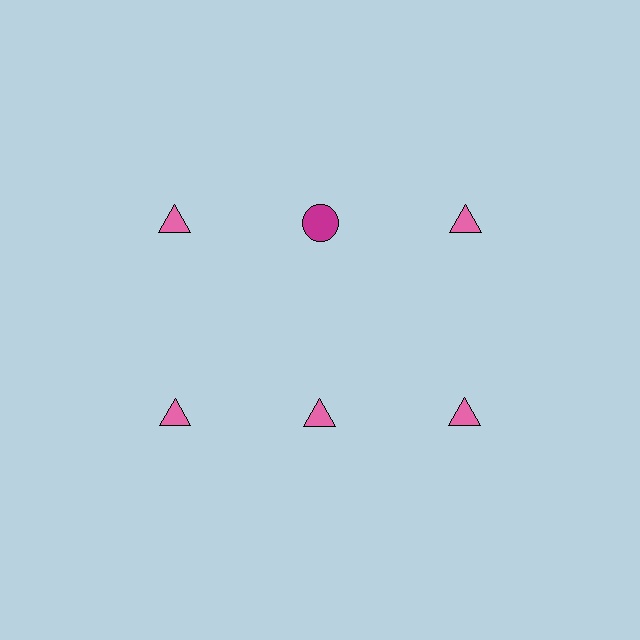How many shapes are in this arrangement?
There are 6 shapes arranged in a grid pattern.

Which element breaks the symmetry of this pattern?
The magenta circle in the top row, second from left column breaks the symmetry. All other shapes are pink triangles.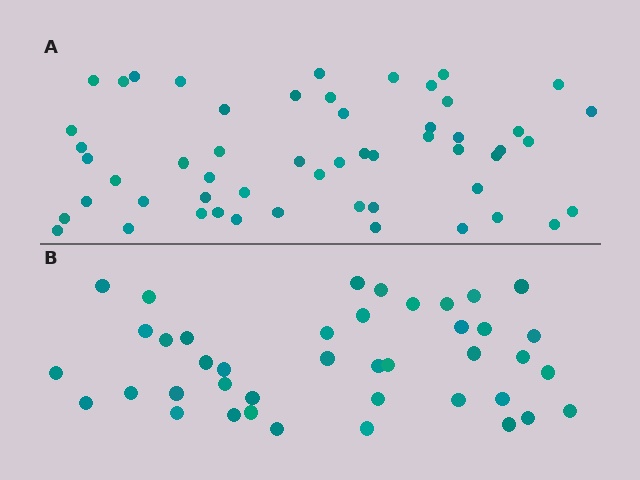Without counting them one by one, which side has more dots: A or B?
Region A (the top region) has more dots.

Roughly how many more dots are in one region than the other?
Region A has approximately 15 more dots than region B.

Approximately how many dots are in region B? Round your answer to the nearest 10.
About 40 dots. (The exact count is 41, which rounds to 40.)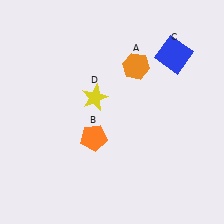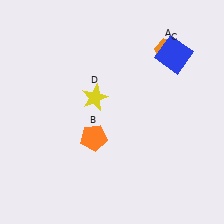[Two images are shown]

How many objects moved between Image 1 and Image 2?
1 object moved between the two images.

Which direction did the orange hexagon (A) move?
The orange hexagon (A) moved right.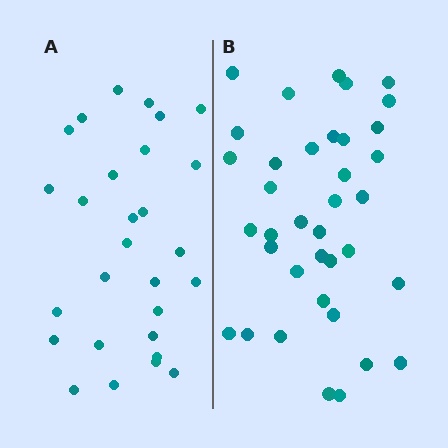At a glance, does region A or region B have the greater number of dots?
Region B (the right region) has more dots.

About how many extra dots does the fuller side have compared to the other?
Region B has roughly 8 or so more dots than region A.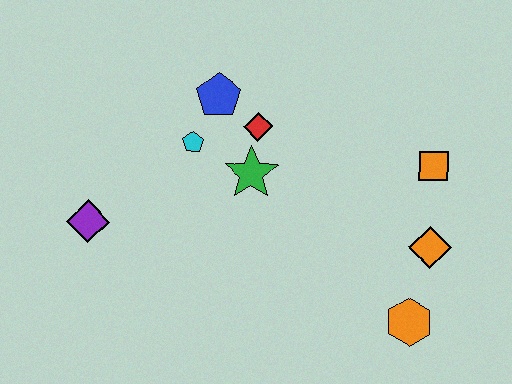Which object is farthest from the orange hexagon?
The purple diamond is farthest from the orange hexagon.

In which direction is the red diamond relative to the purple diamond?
The red diamond is to the right of the purple diamond.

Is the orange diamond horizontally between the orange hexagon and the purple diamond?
No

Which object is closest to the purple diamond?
The cyan pentagon is closest to the purple diamond.